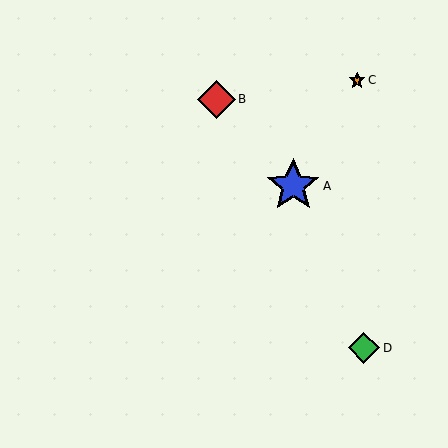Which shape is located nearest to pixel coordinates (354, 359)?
The green diamond (labeled D) at (364, 348) is nearest to that location.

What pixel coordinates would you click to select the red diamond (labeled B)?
Click at (216, 99) to select the red diamond B.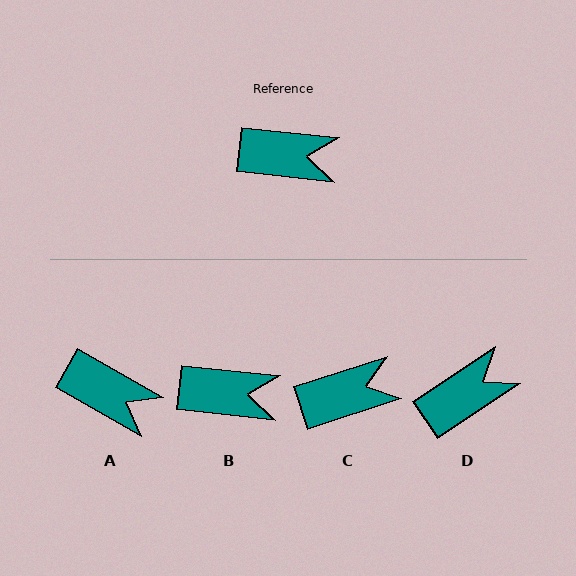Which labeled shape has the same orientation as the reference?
B.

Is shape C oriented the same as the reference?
No, it is off by about 24 degrees.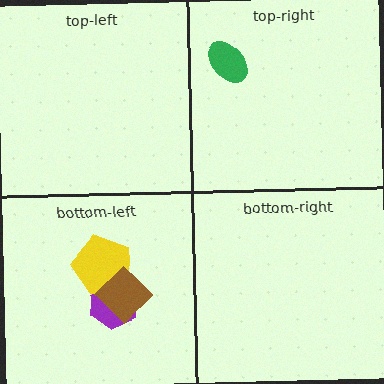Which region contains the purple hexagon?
The bottom-left region.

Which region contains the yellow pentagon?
The bottom-left region.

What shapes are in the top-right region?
The green ellipse.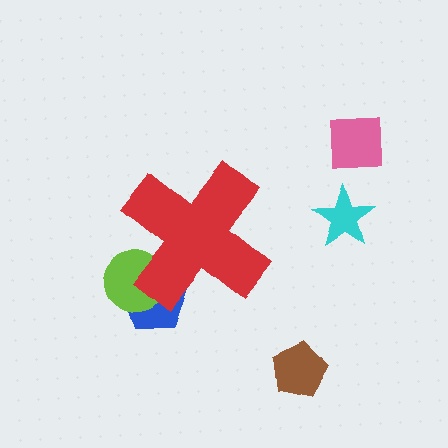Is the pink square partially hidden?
No, the pink square is fully visible.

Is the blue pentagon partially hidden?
Yes, the blue pentagon is partially hidden behind the red cross.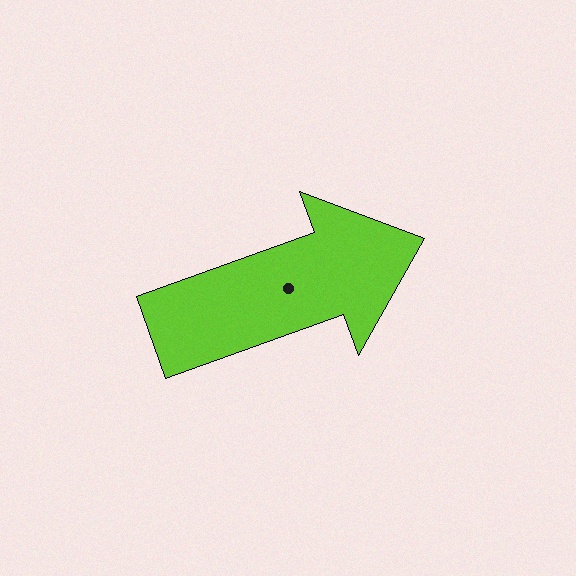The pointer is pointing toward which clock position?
Roughly 2 o'clock.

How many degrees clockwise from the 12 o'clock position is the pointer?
Approximately 70 degrees.